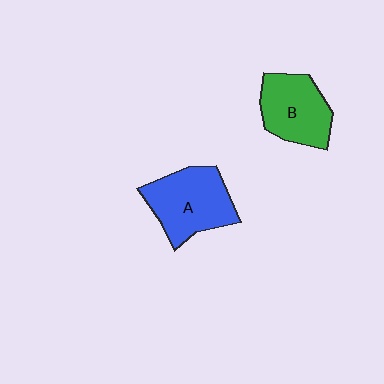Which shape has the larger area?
Shape A (blue).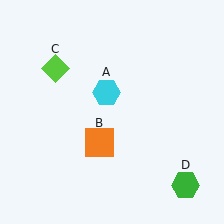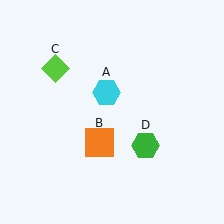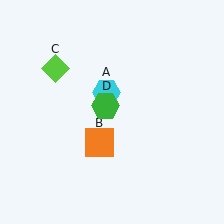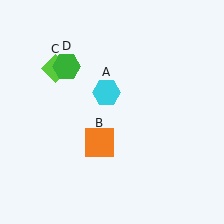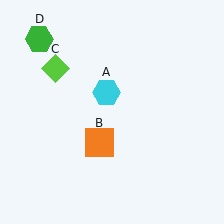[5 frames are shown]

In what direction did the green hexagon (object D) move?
The green hexagon (object D) moved up and to the left.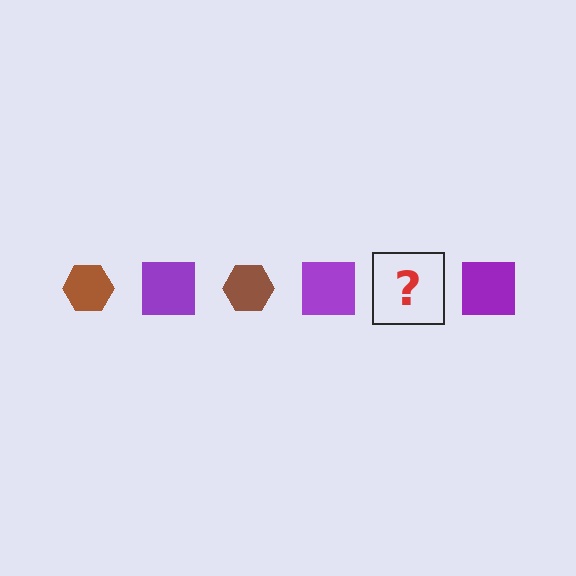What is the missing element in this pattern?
The missing element is a brown hexagon.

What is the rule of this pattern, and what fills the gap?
The rule is that the pattern alternates between brown hexagon and purple square. The gap should be filled with a brown hexagon.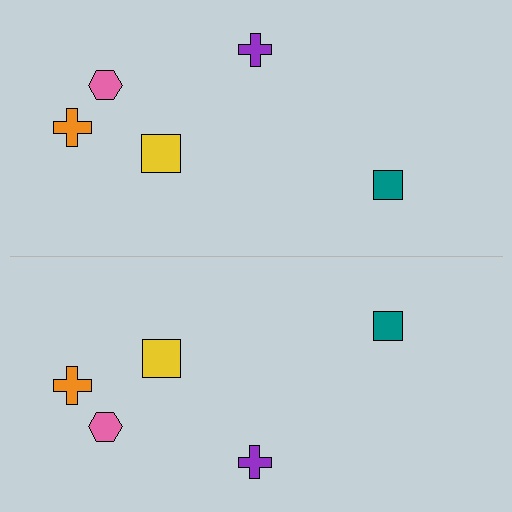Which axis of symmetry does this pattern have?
The pattern has a horizontal axis of symmetry running through the center of the image.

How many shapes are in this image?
There are 10 shapes in this image.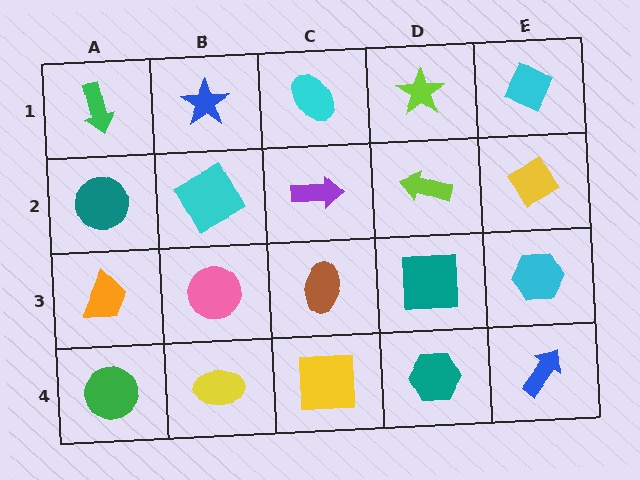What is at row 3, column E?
A cyan hexagon.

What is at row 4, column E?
A blue arrow.